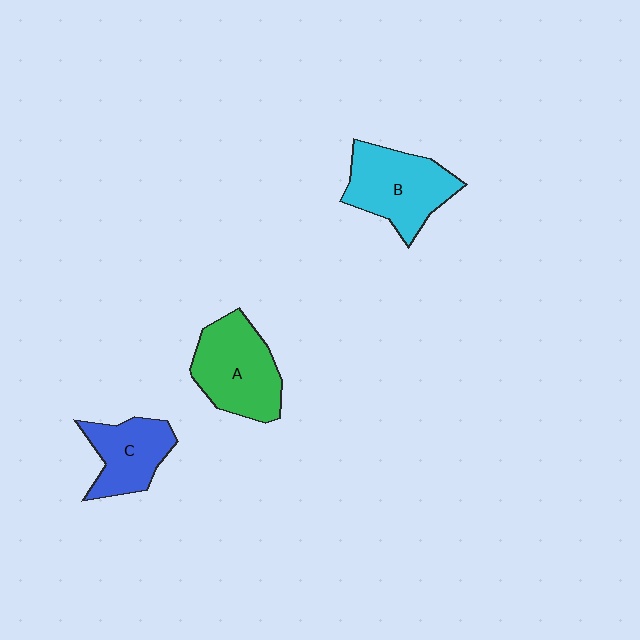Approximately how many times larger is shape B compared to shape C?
Approximately 1.3 times.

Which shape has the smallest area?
Shape C (blue).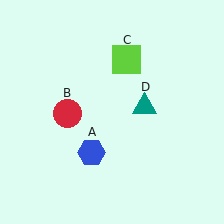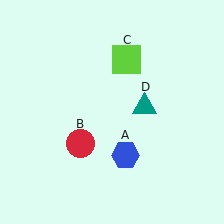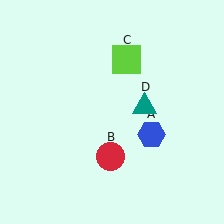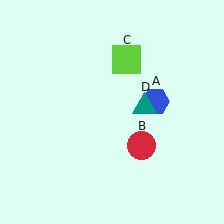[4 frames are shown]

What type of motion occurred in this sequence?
The blue hexagon (object A), red circle (object B) rotated counterclockwise around the center of the scene.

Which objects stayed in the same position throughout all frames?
Lime square (object C) and teal triangle (object D) remained stationary.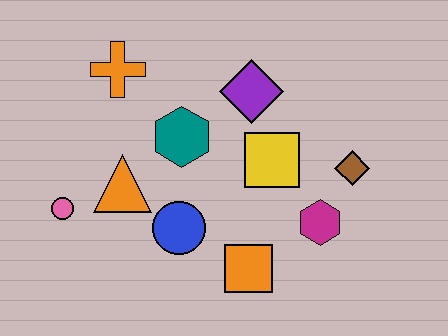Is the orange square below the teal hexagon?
Yes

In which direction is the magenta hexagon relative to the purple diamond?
The magenta hexagon is below the purple diamond.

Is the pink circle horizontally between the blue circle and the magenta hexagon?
No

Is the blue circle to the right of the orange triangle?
Yes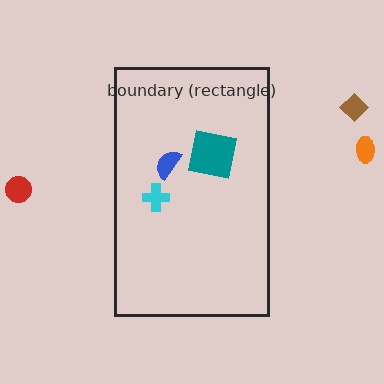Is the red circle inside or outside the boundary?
Outside.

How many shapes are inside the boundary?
3 inside, 3 outside.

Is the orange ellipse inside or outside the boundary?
Outside.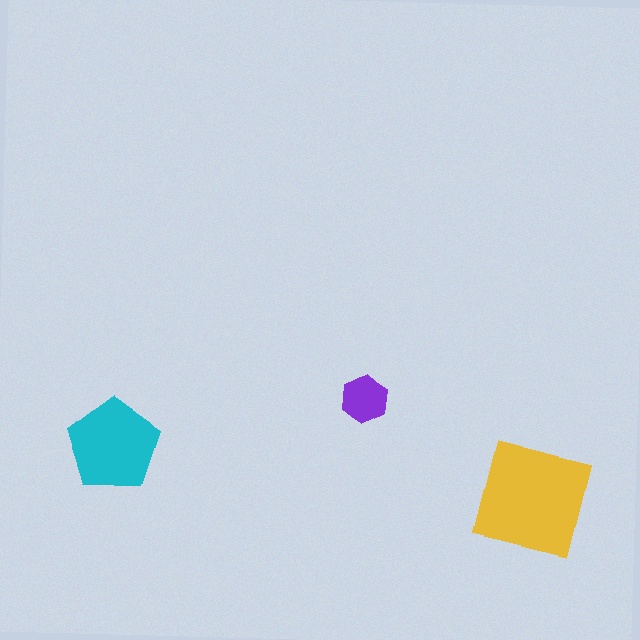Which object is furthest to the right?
The yellow square is rightmost.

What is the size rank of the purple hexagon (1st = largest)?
3rd.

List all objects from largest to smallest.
The yellow square, the cyan pentagon, the purple hexagon.